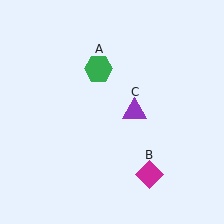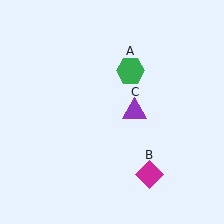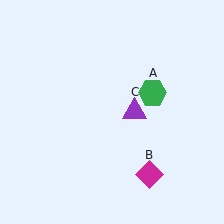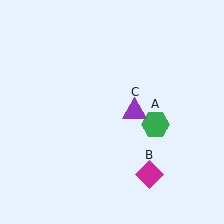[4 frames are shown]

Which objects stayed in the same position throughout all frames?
Magenta diamond (object B) and purple triangle (object C) remained stationary.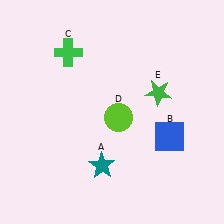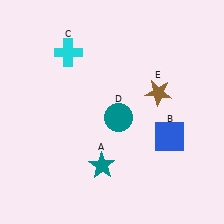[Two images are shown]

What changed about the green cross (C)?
In Image 1, C is green. In Image 2, it changed to cyan.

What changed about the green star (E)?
In Image 1, E is green. In Image 2, it changed to brown.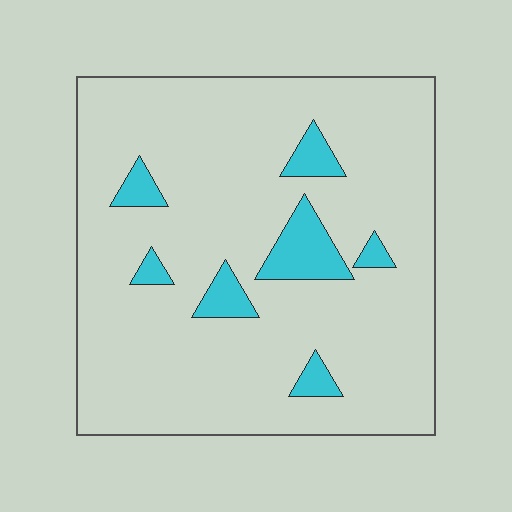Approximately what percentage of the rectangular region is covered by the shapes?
Approximately 10%.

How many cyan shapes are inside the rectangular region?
7.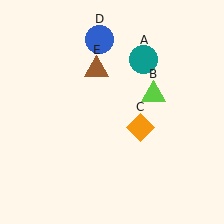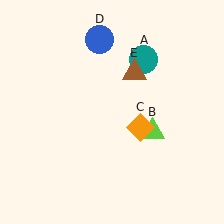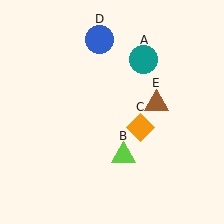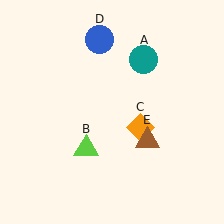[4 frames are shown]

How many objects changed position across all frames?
2 objects changed position: lime triangle (object B), brown triangle (object E).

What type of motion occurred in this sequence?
The lime triangle (object B), brown triangle (object E) rotated clockwise around the center of the scene.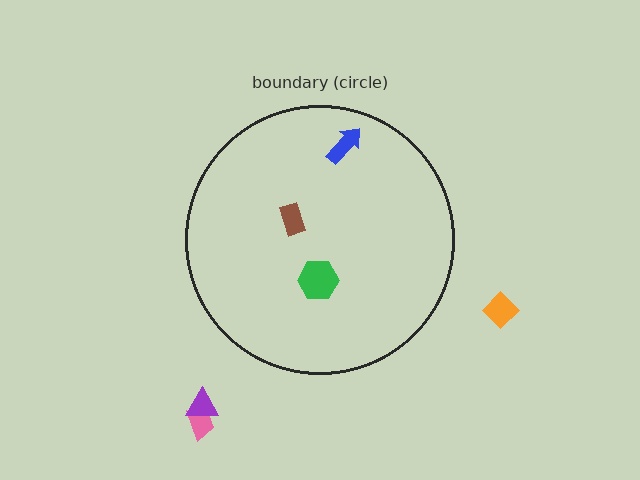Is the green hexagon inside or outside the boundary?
Inside.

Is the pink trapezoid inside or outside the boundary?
Outside.